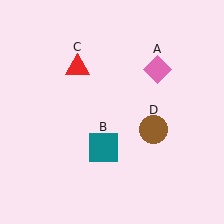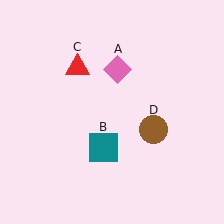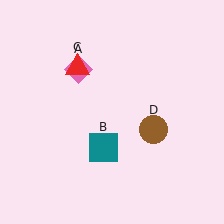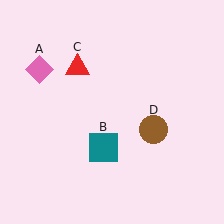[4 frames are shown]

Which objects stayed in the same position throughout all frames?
Teal square (object B) and red triangle (object C) and brown circle (object D) remained stationary.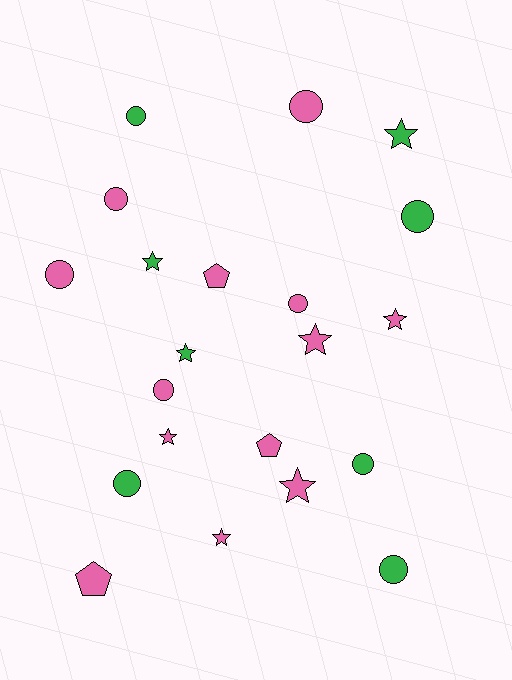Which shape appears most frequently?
Circle, with 10 objects.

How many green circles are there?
There are 5 green circles.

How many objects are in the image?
There are 21 objects.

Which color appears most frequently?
Pink, with 13 objects.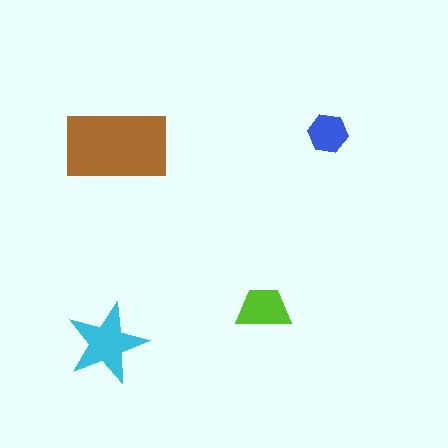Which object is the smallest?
The blue hexagon.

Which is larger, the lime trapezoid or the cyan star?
The cyan star.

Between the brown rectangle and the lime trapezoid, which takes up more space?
The brown rectangle.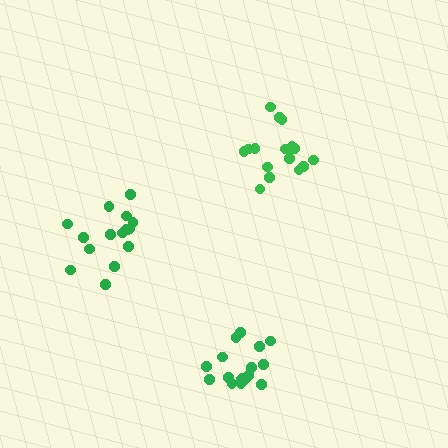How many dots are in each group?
Group 1: 17 dots, Group 2: 17 dots, Group 3: 16 dots (50 total).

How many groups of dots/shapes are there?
There are 3 groups.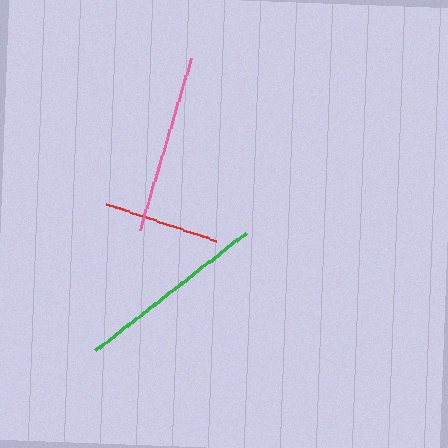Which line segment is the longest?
The green line is the longest at approximately 191 pixels.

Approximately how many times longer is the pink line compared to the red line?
The pink line is approximately 1.5 times the length of the red line.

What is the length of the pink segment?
The pink segment is approximately 179 pixels long.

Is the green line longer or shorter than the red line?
The green line is longer than the red line.